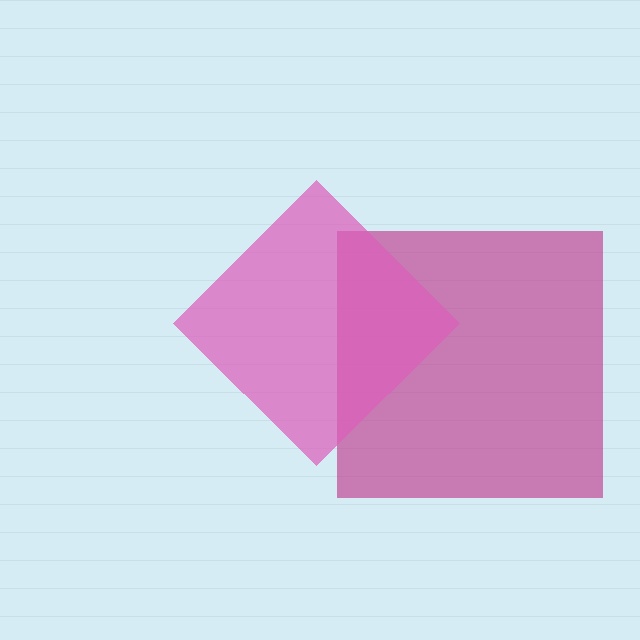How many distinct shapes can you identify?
There are 2 distinct shapes: a magenta square, a pink diamond.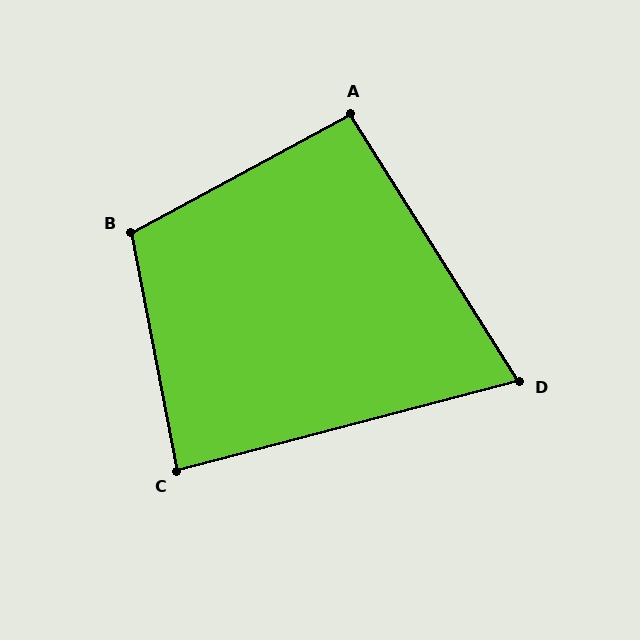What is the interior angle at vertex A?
Approximately 94 degrees (approximately right).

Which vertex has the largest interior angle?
B, at approximately 108 degrees.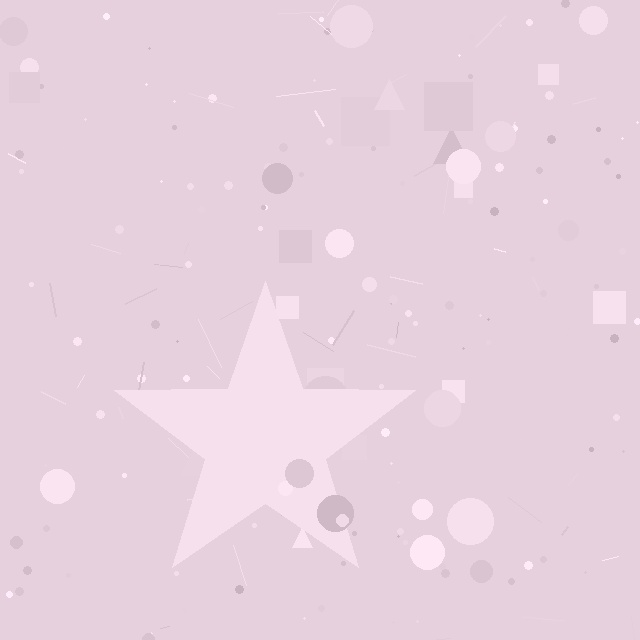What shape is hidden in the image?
A star is hidden in the image.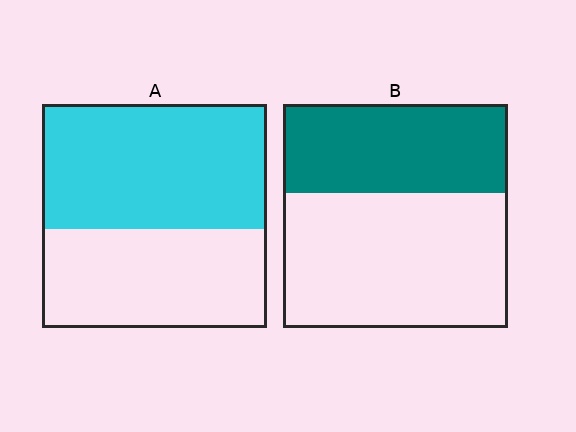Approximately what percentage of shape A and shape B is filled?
A is approximately 55% and B is approximately 40%.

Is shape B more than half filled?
No.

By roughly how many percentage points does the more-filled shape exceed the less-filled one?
By roughly 15 percentage points (A over B).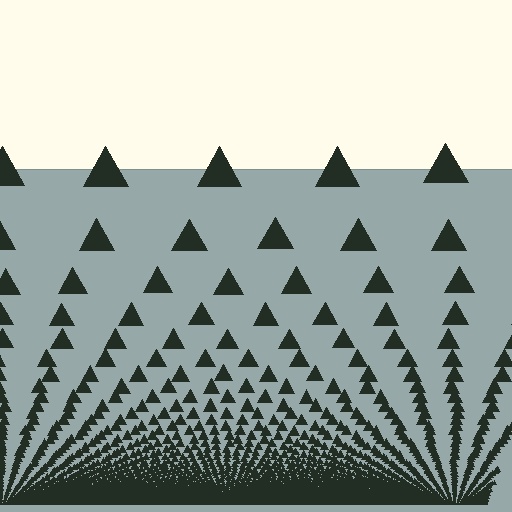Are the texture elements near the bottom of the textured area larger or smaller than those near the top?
Smaller. The gradient is inverted — elements near the bottom are smaller and denser.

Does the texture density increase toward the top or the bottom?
Density increases toward the bottom.